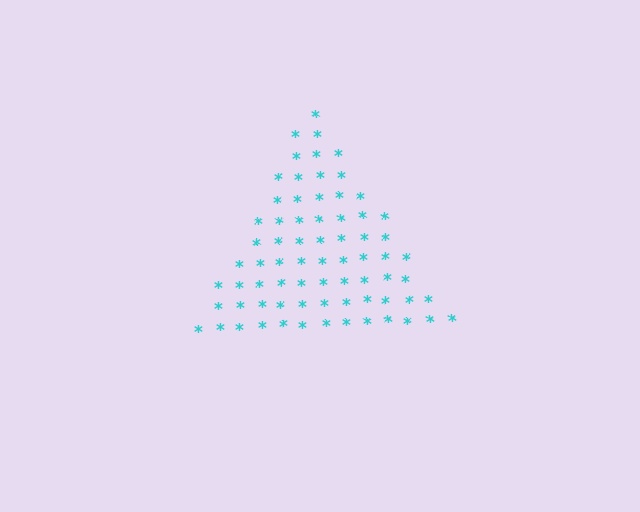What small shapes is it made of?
It is made of small asterisks.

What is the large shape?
The large shape is a triangle.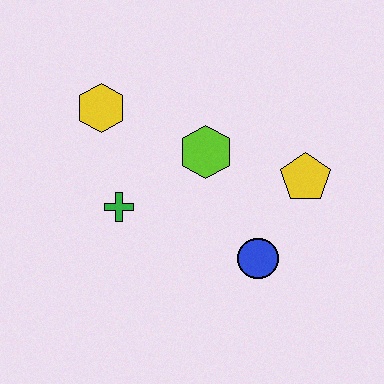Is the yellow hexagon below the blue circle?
No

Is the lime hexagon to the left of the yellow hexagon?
No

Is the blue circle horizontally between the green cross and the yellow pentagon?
Yes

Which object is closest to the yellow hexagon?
The green cross is closest to the yellow hexagon.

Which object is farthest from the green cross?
The yellow pentagon is farthest from the green cross.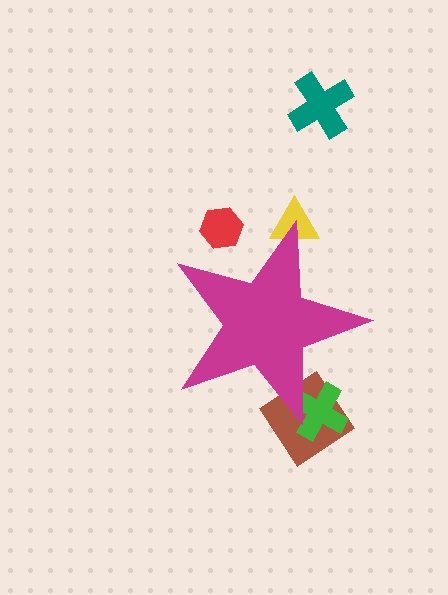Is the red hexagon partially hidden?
Yes, the red hexagon is partially hidden behind the magenta star.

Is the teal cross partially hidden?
No, the teal cross is fully visible.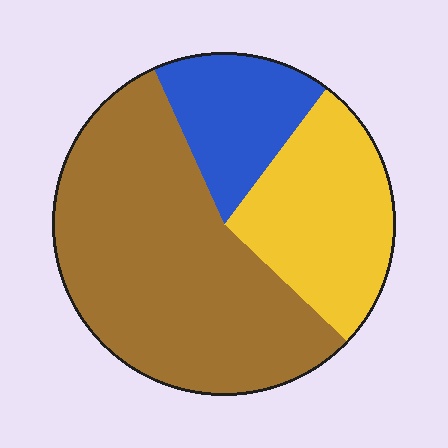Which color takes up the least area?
Blue, at roughly 15%.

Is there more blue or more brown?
Brown.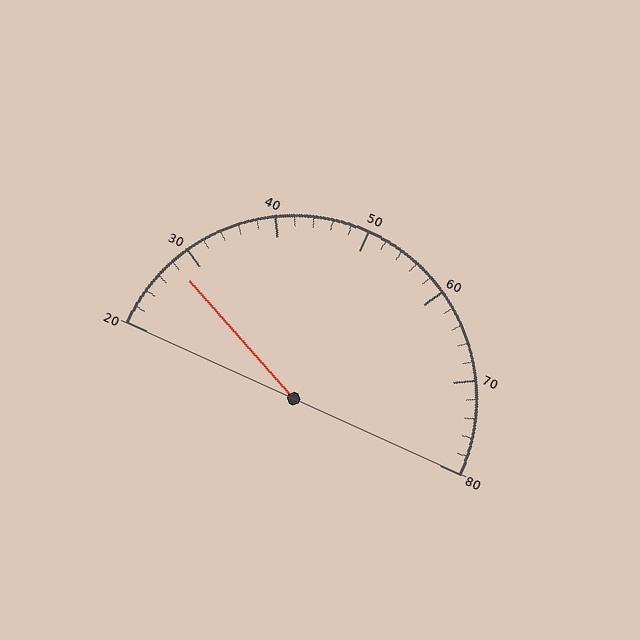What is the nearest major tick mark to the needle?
The nearest major tick mark is 30.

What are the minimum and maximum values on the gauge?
The gauge ranges from 20 to 80.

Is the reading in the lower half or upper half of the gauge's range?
The reading is in the lower half of the range (20 to 80).